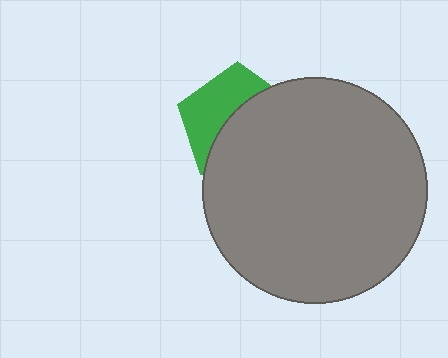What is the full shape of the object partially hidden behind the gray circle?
The partially hidden object is a green pentagon.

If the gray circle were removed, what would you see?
You would see the complete green pentagon.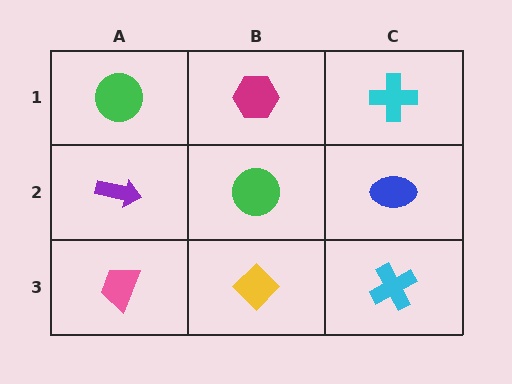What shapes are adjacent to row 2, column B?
A magenta hexagon (row 1, column B), a yellow diamond (row 3, column B), a purple arrow (row 2, column A), a blue ellipse (row 2, column C).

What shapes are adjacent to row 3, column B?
A green circle (row 2, column B), a pink trapezoid (row 3, column A), a cyan cross (row 3, column C).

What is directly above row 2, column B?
A magenta hexagon.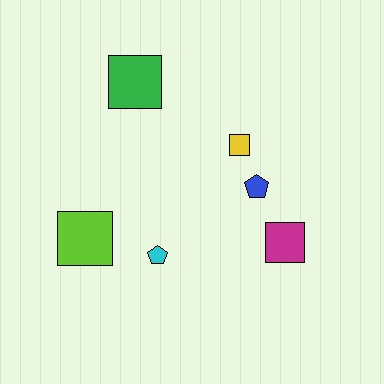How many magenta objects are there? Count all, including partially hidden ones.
There is 1 magenta object.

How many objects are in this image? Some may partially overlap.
There are 6 objects.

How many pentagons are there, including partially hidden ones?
There are 2 pentagons.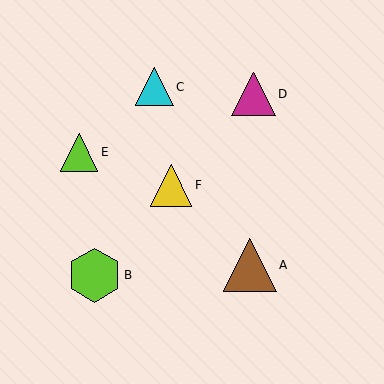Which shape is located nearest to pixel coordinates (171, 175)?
The yellow triangle (labeled F) at (171, 185) is nearest to that location.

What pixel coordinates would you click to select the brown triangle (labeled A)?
Click at (250, 265) to select the brown triangle A.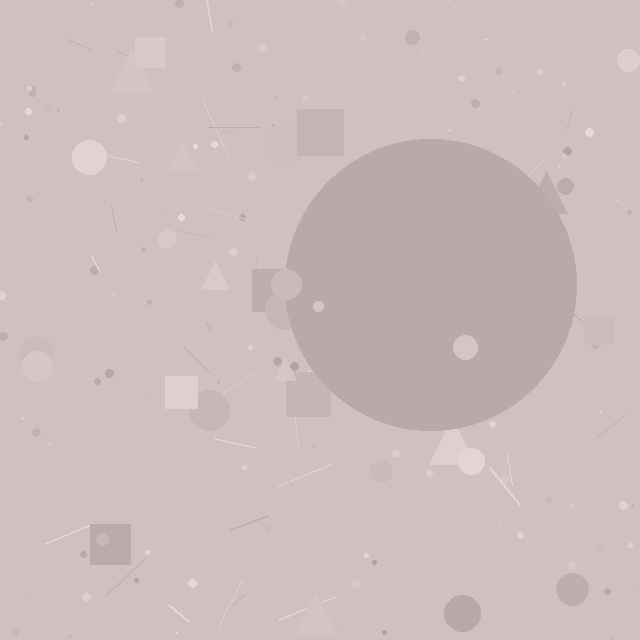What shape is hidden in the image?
A circle is hidden in the image.